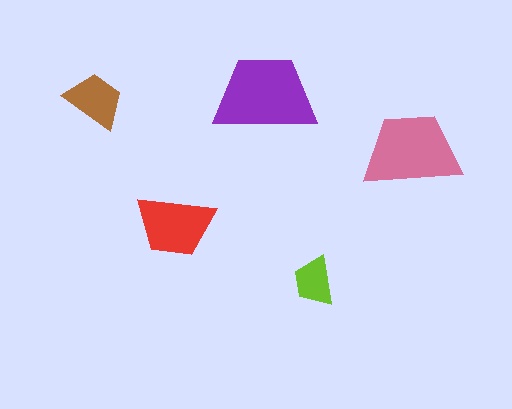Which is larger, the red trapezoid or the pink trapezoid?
The pink one.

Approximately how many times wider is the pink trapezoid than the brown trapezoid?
About 1.5 times wider.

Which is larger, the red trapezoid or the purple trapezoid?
The purple one.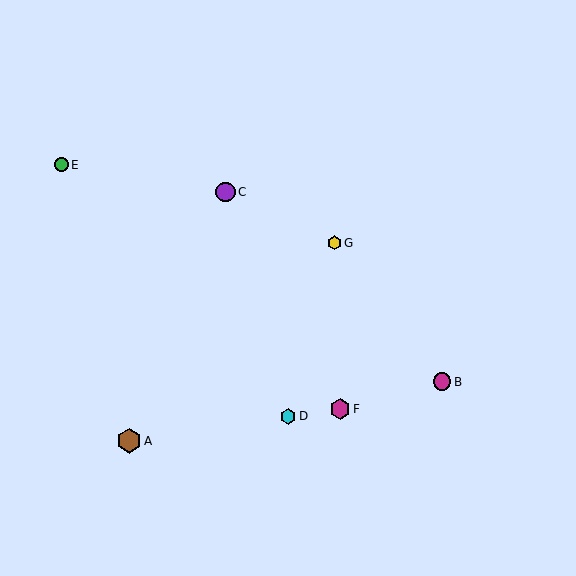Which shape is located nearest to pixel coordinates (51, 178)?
The green circle (labeled E) at (61, 165) is nearest to that location.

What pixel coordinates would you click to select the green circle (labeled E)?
Click at (61, 165) to select the green circle E.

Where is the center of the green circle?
The center of the green circle is at (61, 165).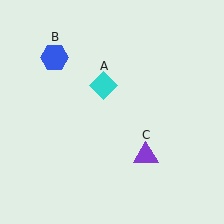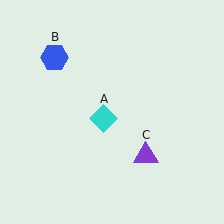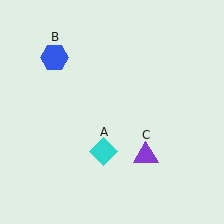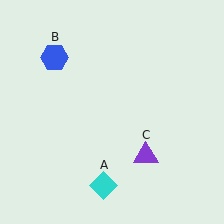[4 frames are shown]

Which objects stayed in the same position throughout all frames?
Blue hexagon (object B) and purple triangle (object C) remained stationary.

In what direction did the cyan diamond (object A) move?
The cyan diamond (object A) moved down.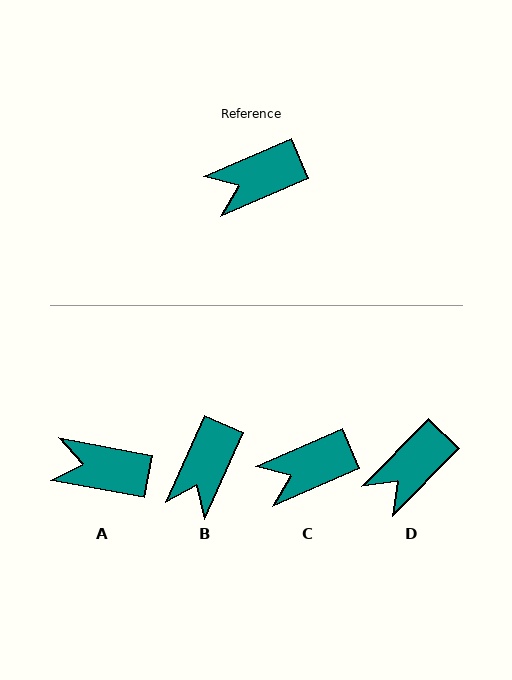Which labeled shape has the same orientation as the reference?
C.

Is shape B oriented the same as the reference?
No, it is off by about 42 degrees.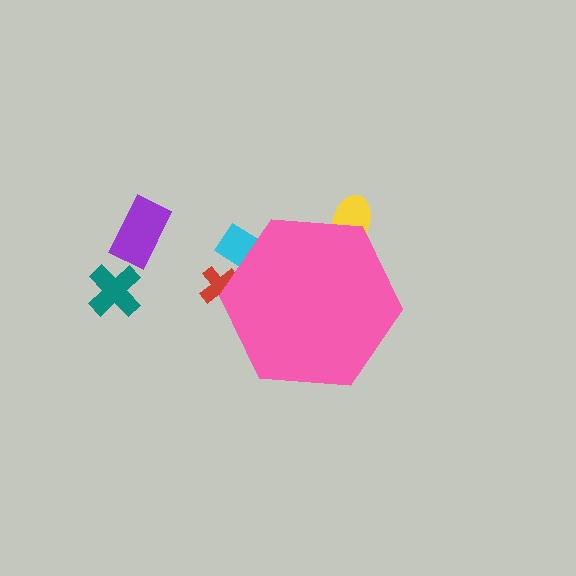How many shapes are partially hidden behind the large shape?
3 shapes are partially hidden.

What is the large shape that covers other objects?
A pink hexagon.